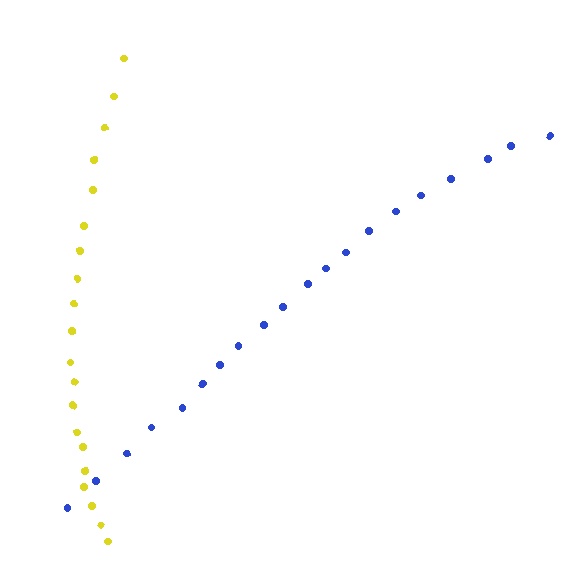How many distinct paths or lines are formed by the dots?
There are 2 distinct paths.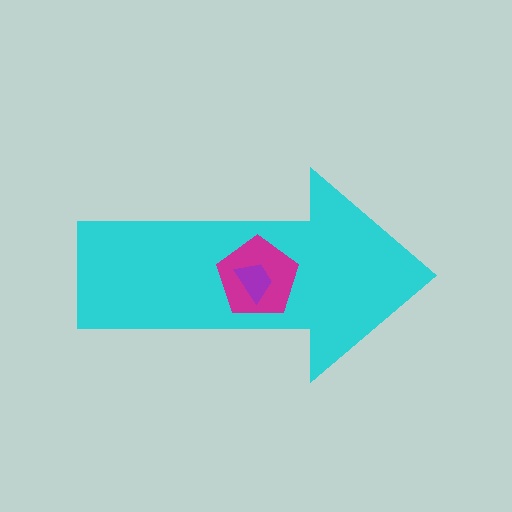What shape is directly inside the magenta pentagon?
The purple trapezoid.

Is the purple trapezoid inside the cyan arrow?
Yes.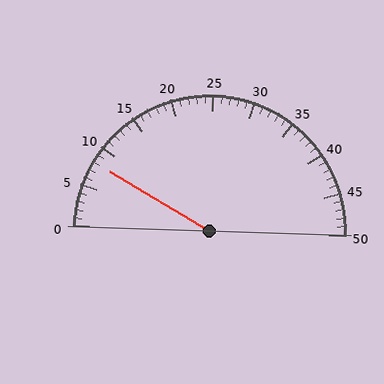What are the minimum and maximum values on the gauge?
The gauge ranges from 0 to 50.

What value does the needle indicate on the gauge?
The needle indicates approximately 8.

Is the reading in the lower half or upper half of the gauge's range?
The reading is in the lower half of the range (0 to 50).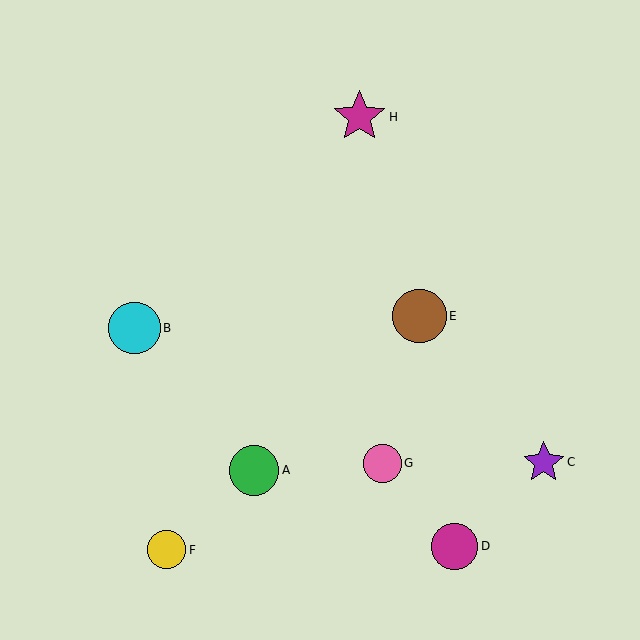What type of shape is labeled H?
Shape H is a magenta star.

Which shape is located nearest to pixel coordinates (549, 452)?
The purple star (labeled C) at (544, 462) is nearest to that location.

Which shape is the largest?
The brown circle (labeled E) is the largest.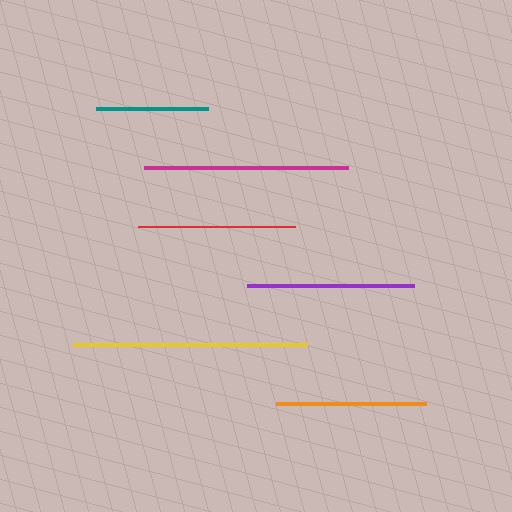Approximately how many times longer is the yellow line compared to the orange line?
The yellow line is approximately 1.6 times the length of the orange line.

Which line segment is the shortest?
The teal line is the shortest at approximately 113 pixels.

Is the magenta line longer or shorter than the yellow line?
The yellow line is longer than the magenta line.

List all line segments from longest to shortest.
From longest to shortest: yellow, magenta, purple, red, orange, teal.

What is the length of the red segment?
The red segment is approximately 157 pixels long.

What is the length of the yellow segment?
The yellow segment is approximately 234 pixels long.